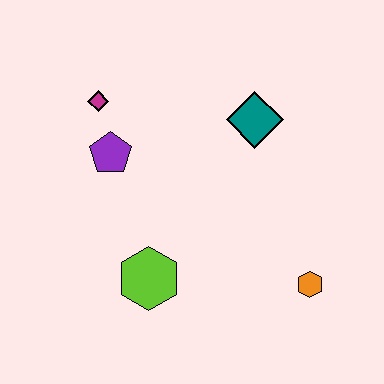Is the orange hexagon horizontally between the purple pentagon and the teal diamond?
No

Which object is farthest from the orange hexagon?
The magenta diamond is farthest from the orange hexagon.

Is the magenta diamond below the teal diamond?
No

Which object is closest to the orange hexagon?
The lime hexagon is closest to the orange hexagon.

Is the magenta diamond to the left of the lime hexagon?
Yes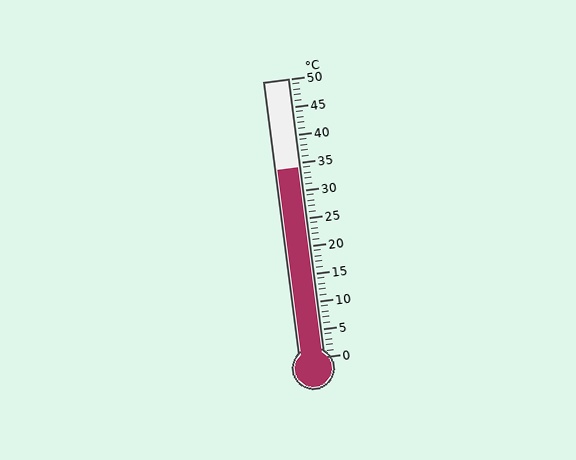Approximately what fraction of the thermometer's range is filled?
The thermometer is filled to approximately 70% of its range.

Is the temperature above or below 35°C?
The temperature is below 35°C.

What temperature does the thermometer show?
The thermometer shows approximately 34°C.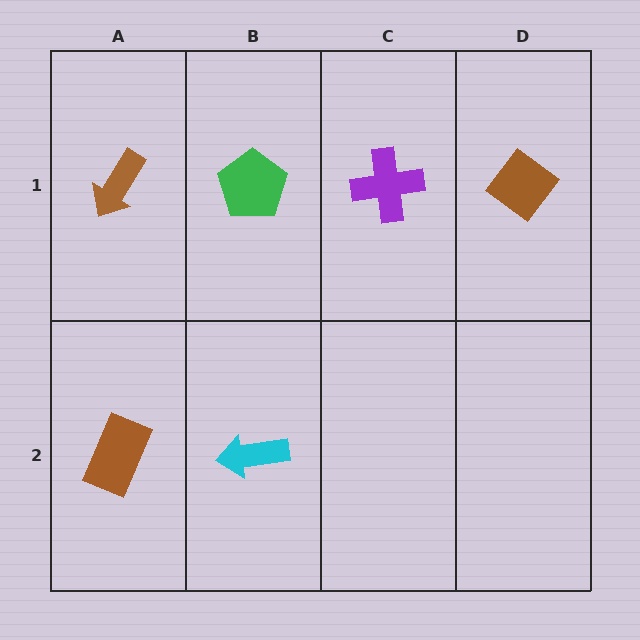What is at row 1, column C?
A purple cross.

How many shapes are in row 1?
4 shapes.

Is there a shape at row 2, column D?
No, that cell is empty.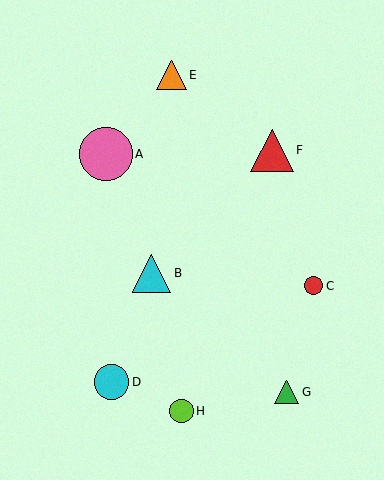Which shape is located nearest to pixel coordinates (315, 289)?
The red circle (labeled C) at (314, 286) is nearest to that location.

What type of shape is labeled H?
Shape H is a lime circle.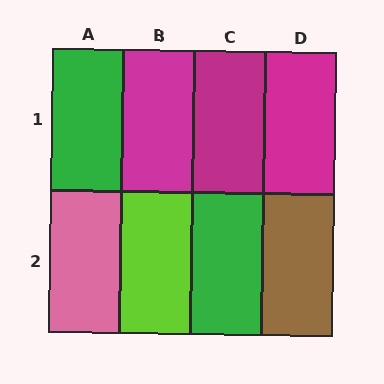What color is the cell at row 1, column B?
Magenta.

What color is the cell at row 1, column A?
Green.